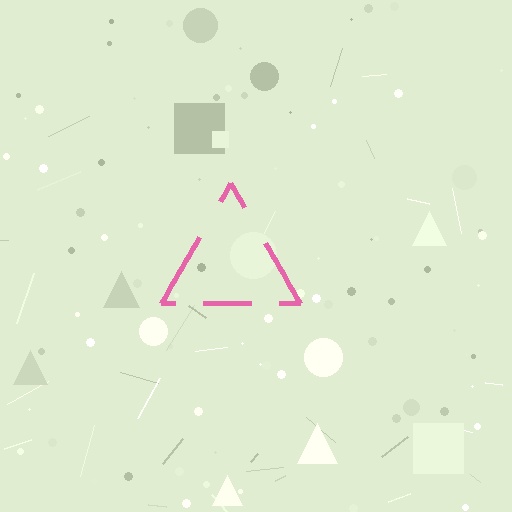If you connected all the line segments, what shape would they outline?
They would outline a triangle.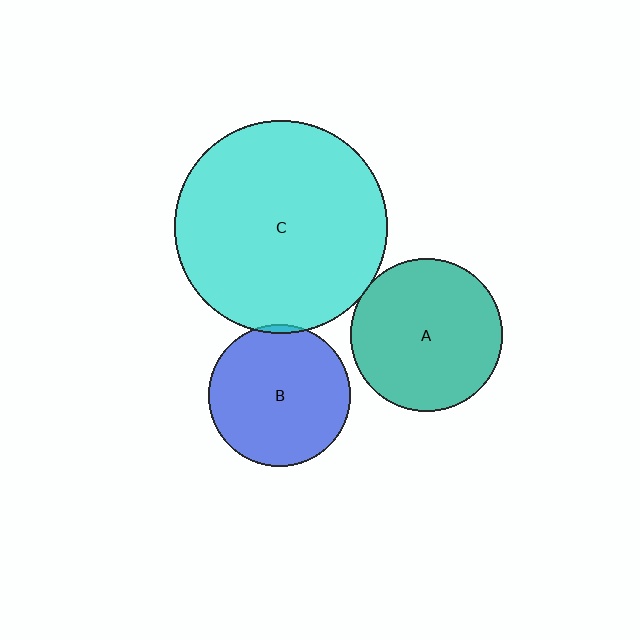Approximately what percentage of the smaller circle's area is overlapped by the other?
Approximately 5%.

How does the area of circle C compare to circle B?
Approximately 2.2 times.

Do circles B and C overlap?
Yes.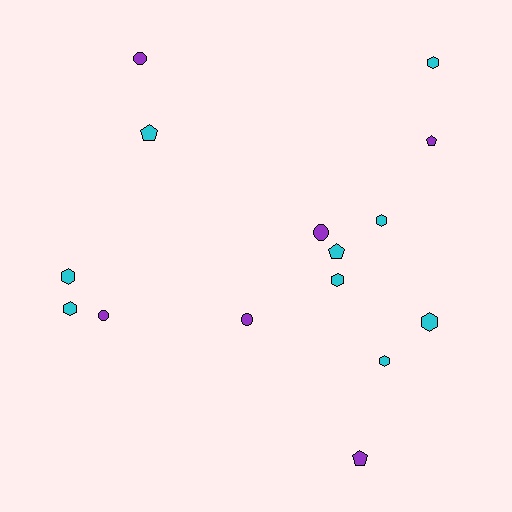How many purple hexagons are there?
There are no purple hexagons.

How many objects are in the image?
There are 15 objects.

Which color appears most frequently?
Cyan, with 9 objects.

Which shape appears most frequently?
Hexagon, with 7 objects.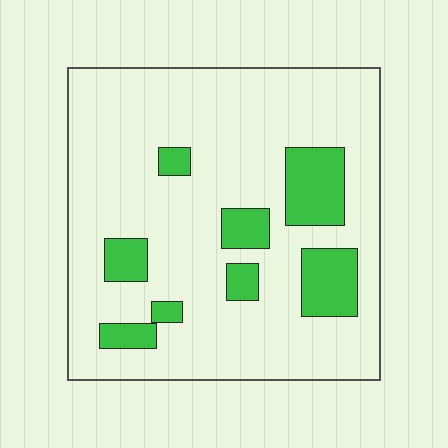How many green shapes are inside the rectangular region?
8.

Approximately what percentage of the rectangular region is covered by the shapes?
Approximately 15%.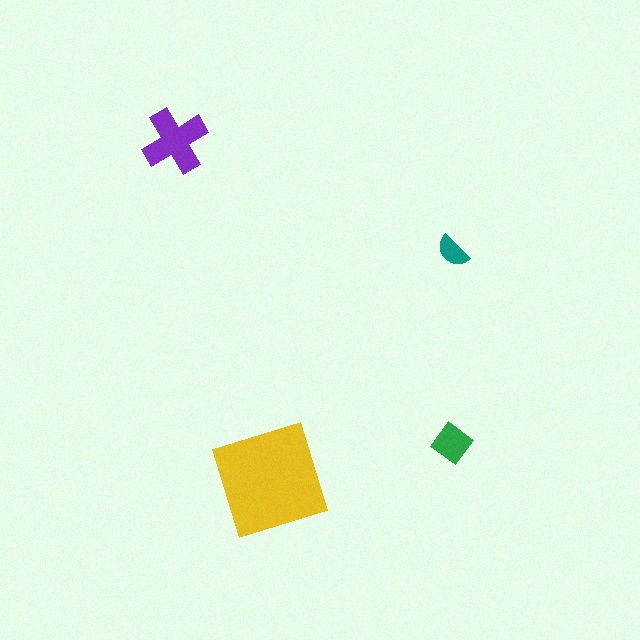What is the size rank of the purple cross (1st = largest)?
2nd.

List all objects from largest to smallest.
The yellow square, the purple cross, the green diamond, the teal semicircle.